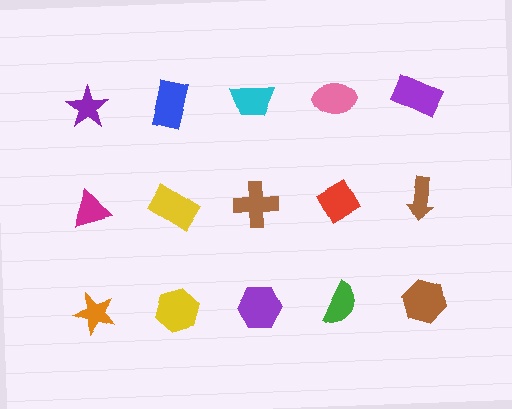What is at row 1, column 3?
A cyan trapezoid.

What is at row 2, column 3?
A brown cross.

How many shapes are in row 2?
5 shapes.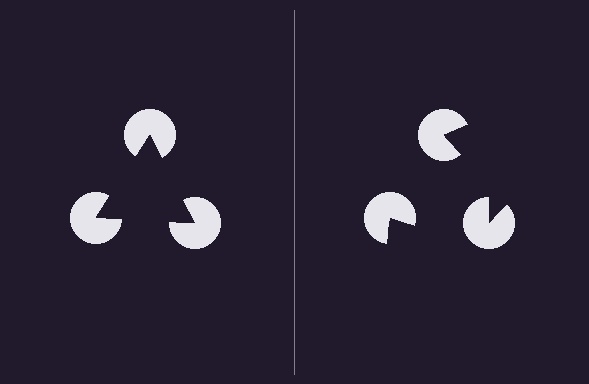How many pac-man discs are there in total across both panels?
6 — 3 on each side.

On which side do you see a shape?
An illusory triangle appears on the left side. On the right side the wedge cuts are rotated, so no coherent shape forms.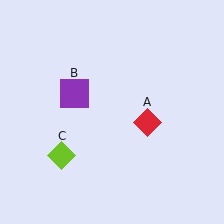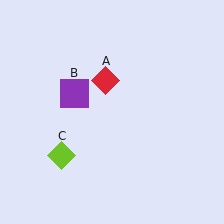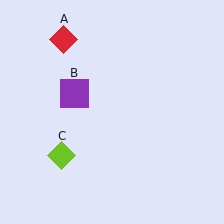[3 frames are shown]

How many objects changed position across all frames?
1 object changed position: red diamond (object A).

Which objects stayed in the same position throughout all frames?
Purple square (object B) and lime diamond (object C) remained stationary.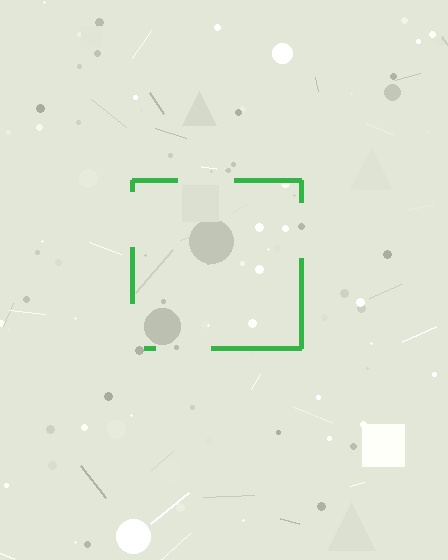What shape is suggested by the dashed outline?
The dashed outline suggests a square.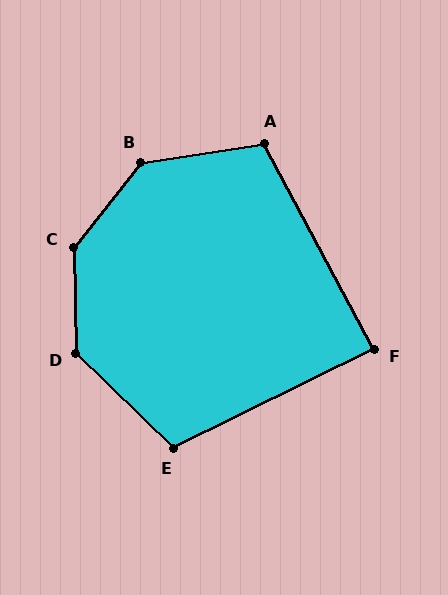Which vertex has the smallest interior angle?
F, at approximately 88 degrees.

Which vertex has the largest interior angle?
C, at approximately 140 degrees.